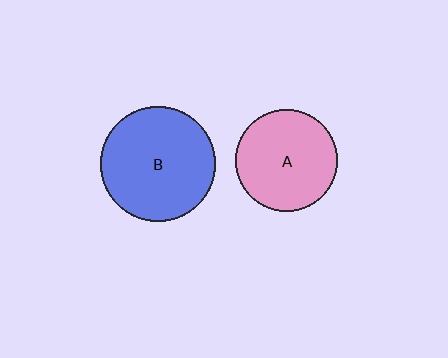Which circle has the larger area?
Circle B (blue).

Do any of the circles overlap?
No, none of the circles overlap.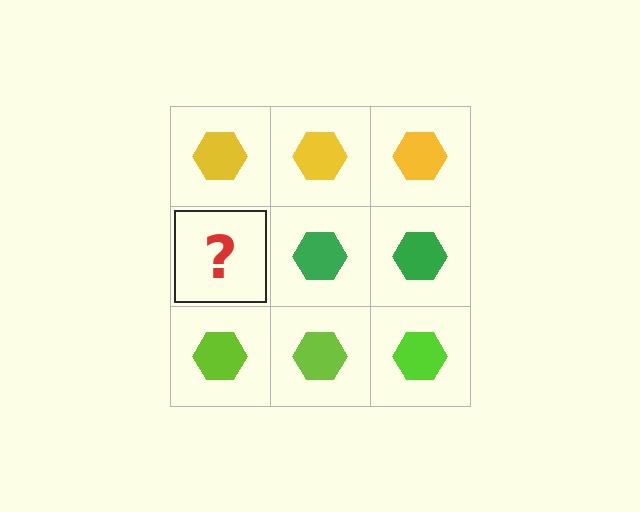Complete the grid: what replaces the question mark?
The question mark should be replaced with a green hexagon.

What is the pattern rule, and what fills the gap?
The rule is that each row has a consistent color. The gap should be filled with a green hexagon.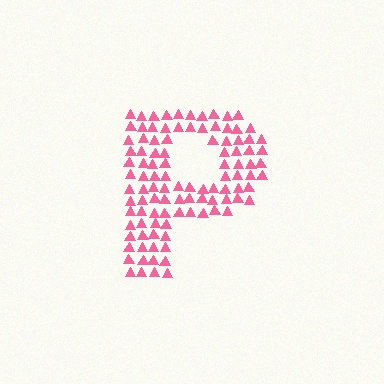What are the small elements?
The small elements are triangles.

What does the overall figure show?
The overall figure shows the letter P.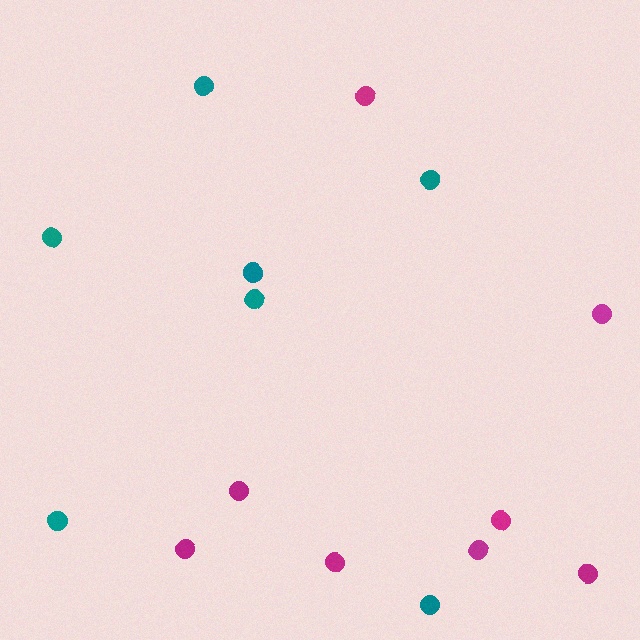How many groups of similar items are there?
There are 2 groups: one group of teal circles (7) and one group of magenta circles (8).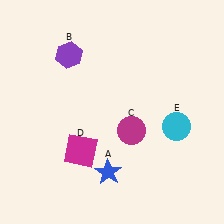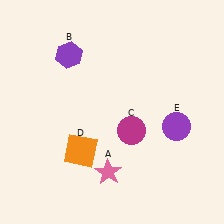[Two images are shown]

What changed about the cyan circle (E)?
In Image 1, E is cyan. In Image 2, it changed to purple.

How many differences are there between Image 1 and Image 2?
There are 3 differences between the two images.